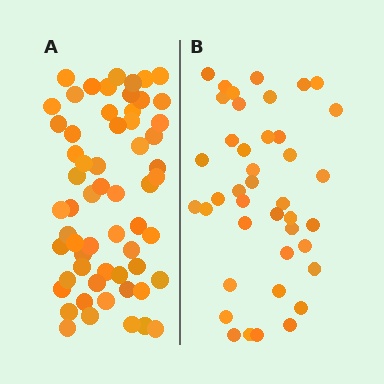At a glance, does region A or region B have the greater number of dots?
Region A (the left region) has more dots.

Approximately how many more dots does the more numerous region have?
Region A has approximately 20 more dots than region B.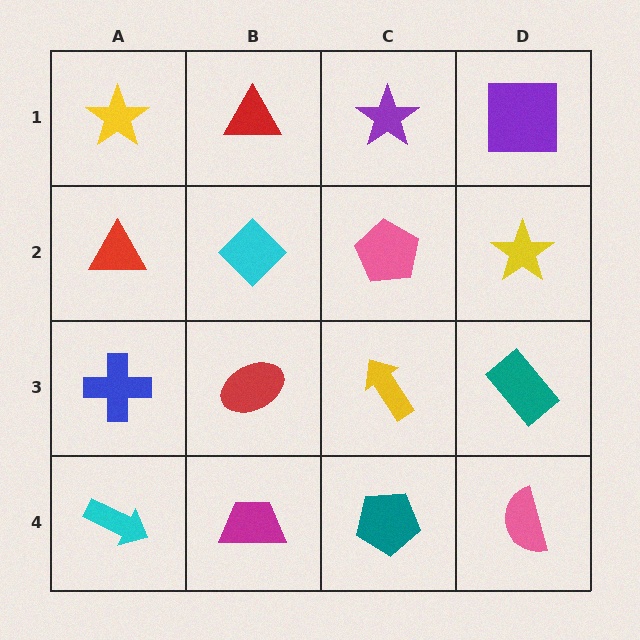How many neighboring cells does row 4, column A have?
2.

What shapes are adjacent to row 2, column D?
A purple square (row 1, column D), a teal rectangle (row 3, column D), a pink pentagon (row 2, column C).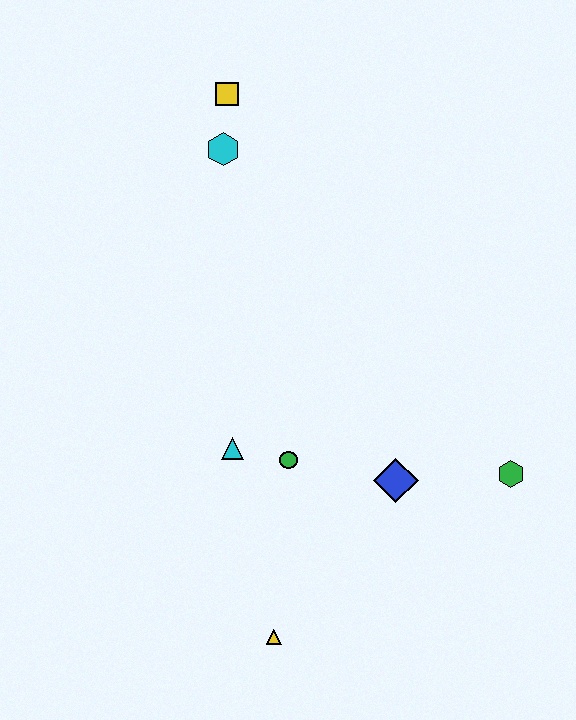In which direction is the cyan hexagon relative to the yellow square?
The cyan hexagon is below the yellow square.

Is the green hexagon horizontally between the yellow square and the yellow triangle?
No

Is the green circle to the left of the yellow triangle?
No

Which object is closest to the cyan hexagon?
The yellow square is closest to the cyan hexagon.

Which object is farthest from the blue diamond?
The yellow square is farthest from the blue diamond.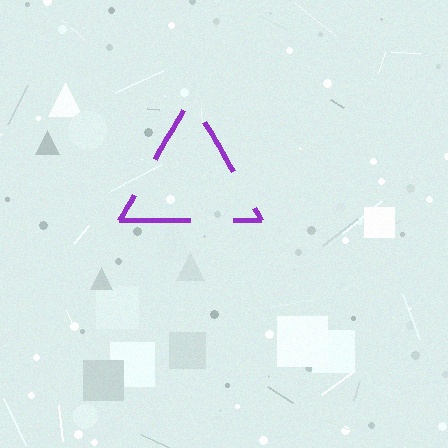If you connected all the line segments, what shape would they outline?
They would outline a triangle.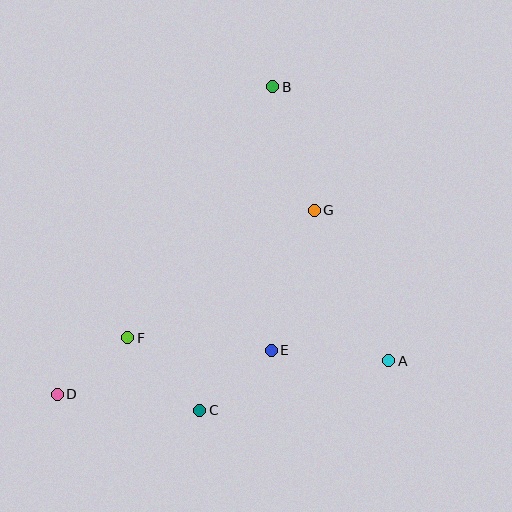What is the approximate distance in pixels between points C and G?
The distance between C and G is approximately 231 pixels.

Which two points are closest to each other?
Points D and F are closest to each other.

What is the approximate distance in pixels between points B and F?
The distance between B and F is approximately 290 pixels.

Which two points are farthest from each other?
Points B and D are farthest from each other.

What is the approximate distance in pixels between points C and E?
The distance between C and E is approximately 93 pixels.